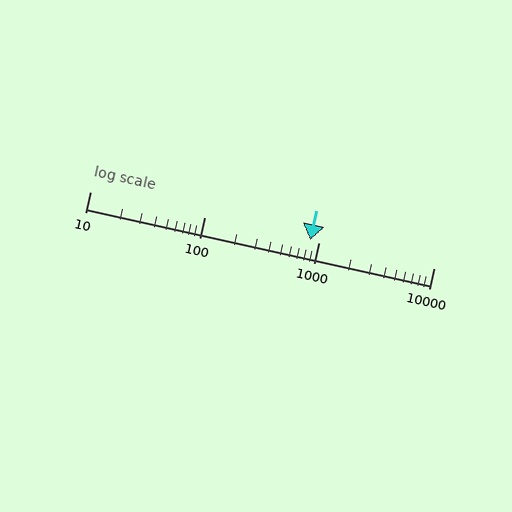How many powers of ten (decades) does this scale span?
The scale spans 3 decades, from 10 to 10000.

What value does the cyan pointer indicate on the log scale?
The pointer indicates approximately 830.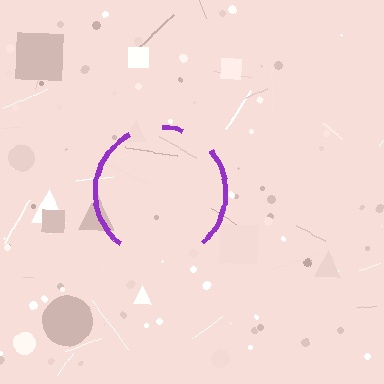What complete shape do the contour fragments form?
The contour fragments form a circle.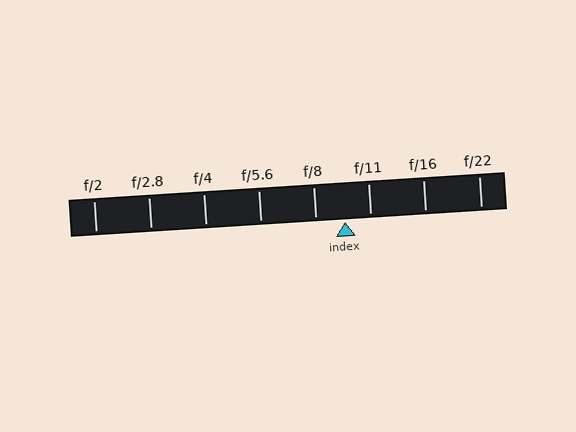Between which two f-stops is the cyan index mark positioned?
The index mark is between f/8 and f/11.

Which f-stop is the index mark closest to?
The index mark is closest to f/11.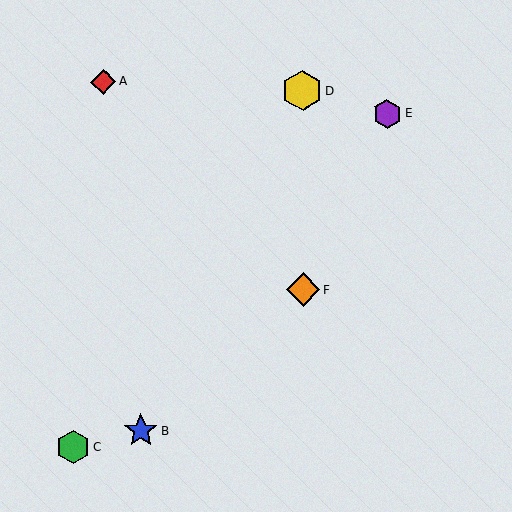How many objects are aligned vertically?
2 objects (D, F) are aligned vertically.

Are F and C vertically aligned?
No, F is at x≈303 and C is at x≈73.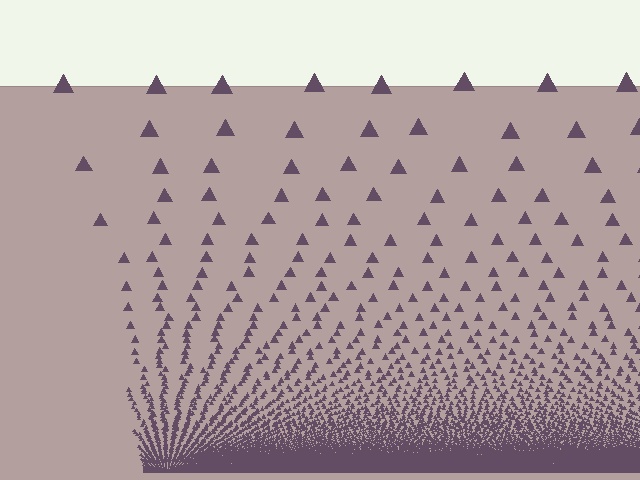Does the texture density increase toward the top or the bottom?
Density increases toward the bottom.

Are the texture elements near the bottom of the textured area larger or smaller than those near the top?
Smaller. The gradient is inverted — elements near the bottom are smaller and denser.